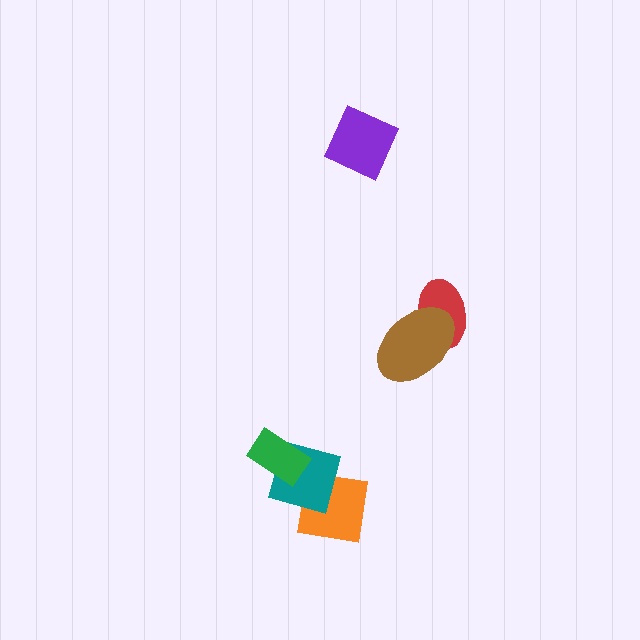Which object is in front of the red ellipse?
The brown ellipse is in front of the red ellipse.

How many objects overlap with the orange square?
1 object overlaps with the orange square.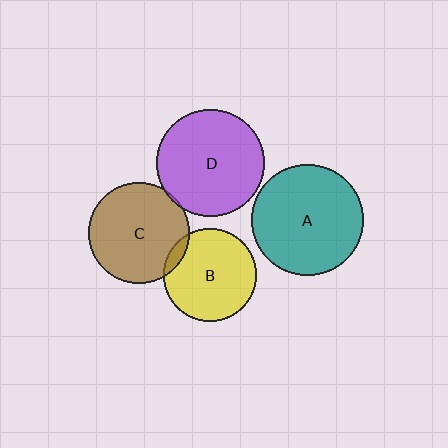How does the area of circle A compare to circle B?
Approximately 1.4 times.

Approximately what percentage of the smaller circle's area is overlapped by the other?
Approximately 5%.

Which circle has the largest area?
Circle A (teal).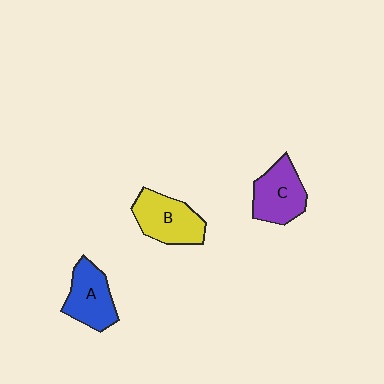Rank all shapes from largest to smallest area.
From largest to smallest: B (yellow), C (purple), A (blue).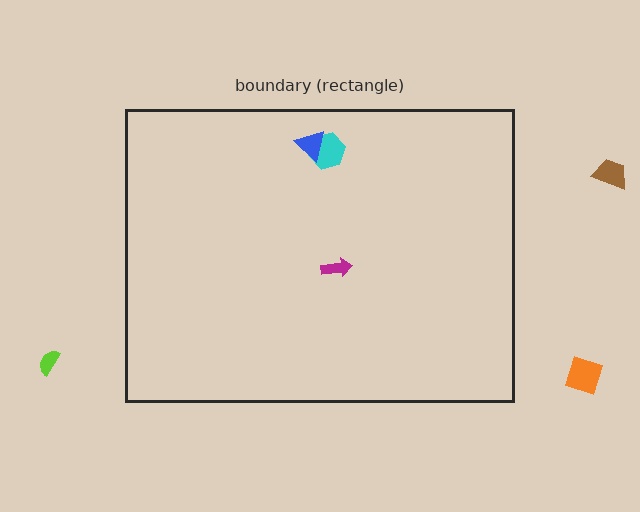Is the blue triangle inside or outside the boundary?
Inside.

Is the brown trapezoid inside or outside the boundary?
Outside.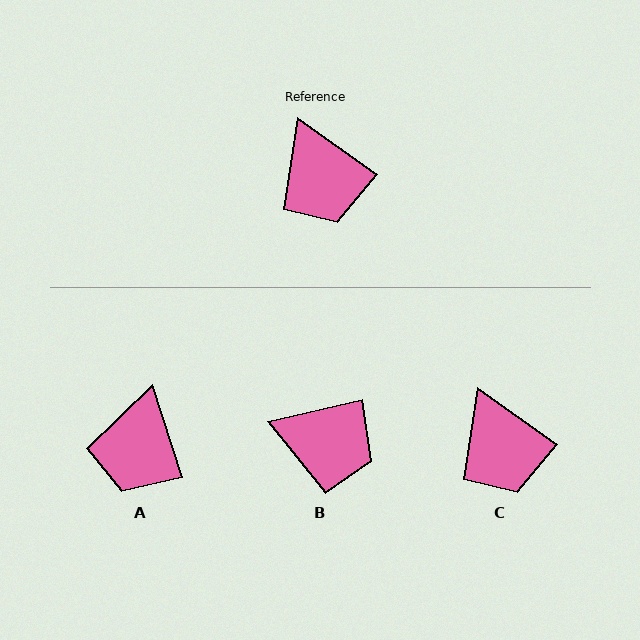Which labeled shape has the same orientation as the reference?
C.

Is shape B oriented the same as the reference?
No, it is off by about 48 degrees.